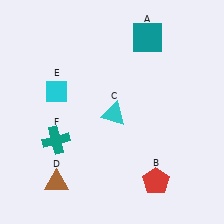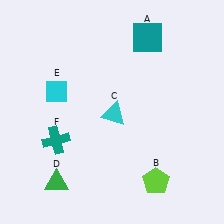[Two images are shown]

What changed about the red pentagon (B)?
In Image 1, B is red. In Image 2, it changed to lime.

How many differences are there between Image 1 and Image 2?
There are 2 differences between the two images.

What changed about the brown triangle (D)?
In Image 1, D is brown. In Image 2, it changed to green.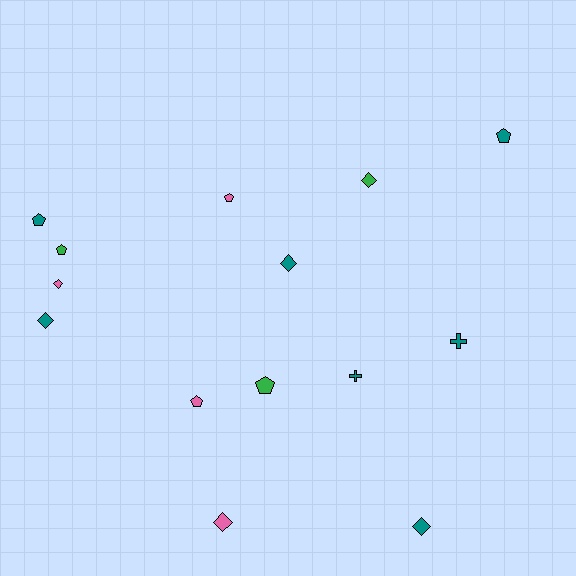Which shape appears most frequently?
Diamond, with 6 objects.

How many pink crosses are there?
There are no pink crosses.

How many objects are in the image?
There are 14 objects.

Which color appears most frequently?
Teal, with 7 objects.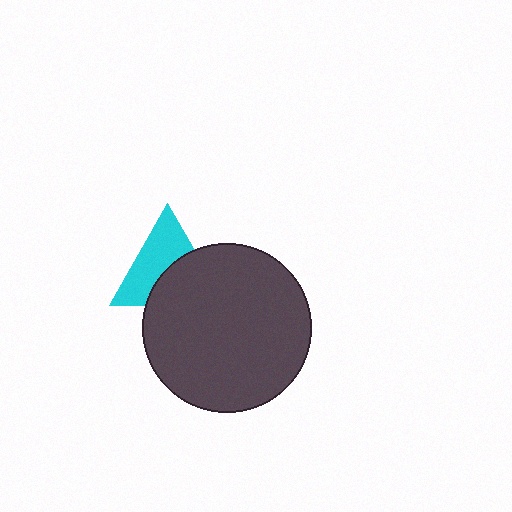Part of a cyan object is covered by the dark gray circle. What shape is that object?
It is a triangle.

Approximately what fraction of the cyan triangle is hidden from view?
Roughly 45% of the cyan triangle is hidden behind the dark gray circle.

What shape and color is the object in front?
The object in front is a dark gray circle.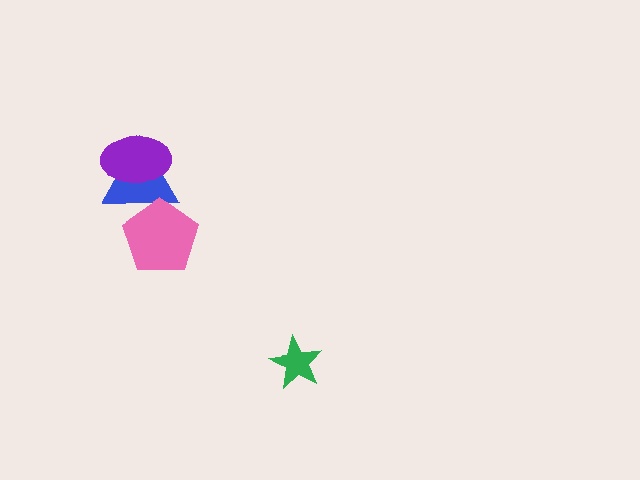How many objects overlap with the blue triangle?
2 objects overlap with the blue triangle.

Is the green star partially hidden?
No, no other shape covers it.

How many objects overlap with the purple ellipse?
1 object overlaps with the purple ellipse.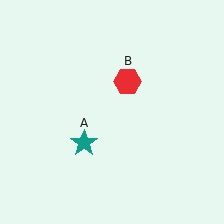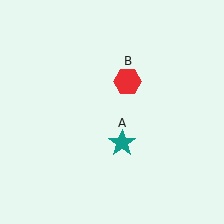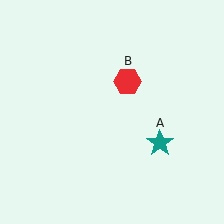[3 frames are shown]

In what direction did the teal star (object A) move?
The teal star (object A) moved right.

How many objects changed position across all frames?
1 object changed position: teal star (object A).